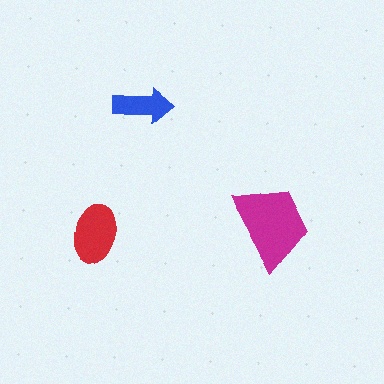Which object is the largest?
The magenta trapezoid.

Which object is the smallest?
The blue arrow.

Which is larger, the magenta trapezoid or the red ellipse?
The magenta trapezoid.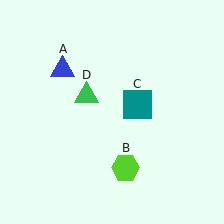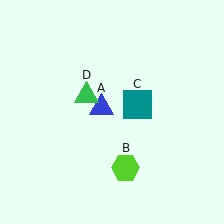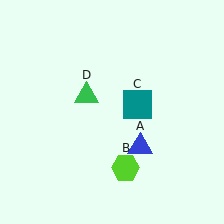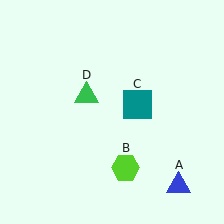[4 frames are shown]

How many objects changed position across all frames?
1 object changed position: blue triangle (object A).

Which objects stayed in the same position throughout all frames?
Lime hexagon (object B) and teal square (object C) and green triangle (object D) remained stationary.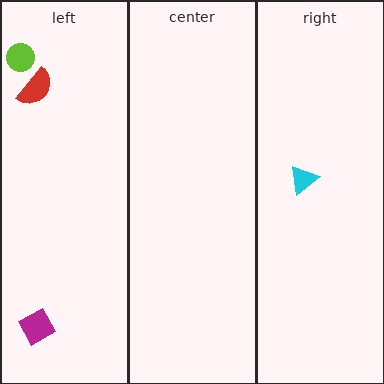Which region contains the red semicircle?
The left region.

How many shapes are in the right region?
1.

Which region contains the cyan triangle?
The right region.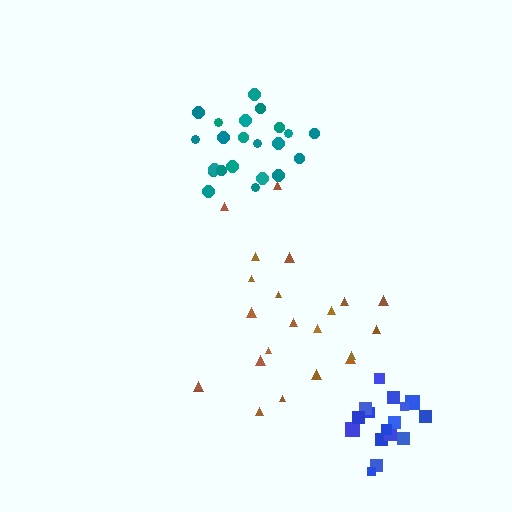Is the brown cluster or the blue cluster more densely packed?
Blue.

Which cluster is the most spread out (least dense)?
Brown.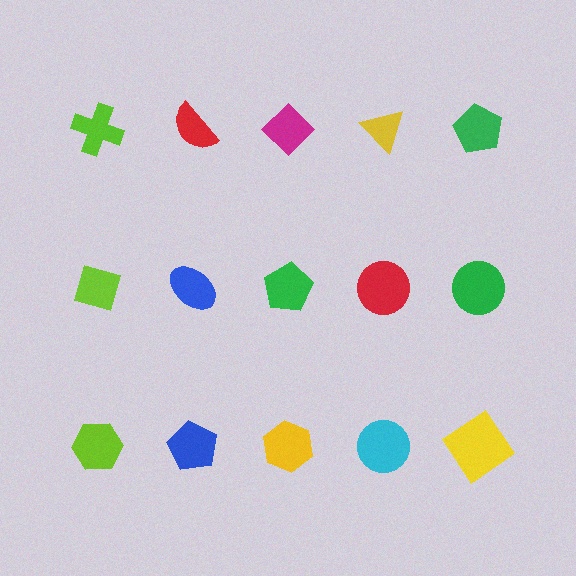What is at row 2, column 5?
A green circle.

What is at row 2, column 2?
A blue ellipse.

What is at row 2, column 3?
A green pentagon.